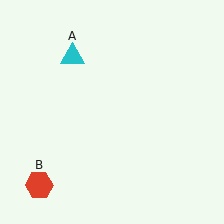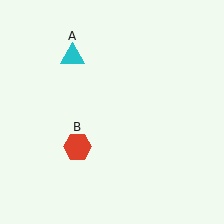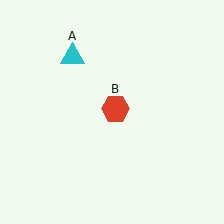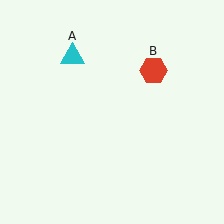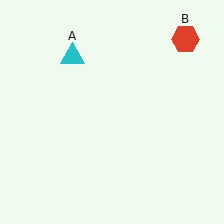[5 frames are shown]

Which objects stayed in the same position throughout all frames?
Cyan triangle (object A) remained stationary.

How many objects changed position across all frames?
1 object changed position: red hexagon (object B).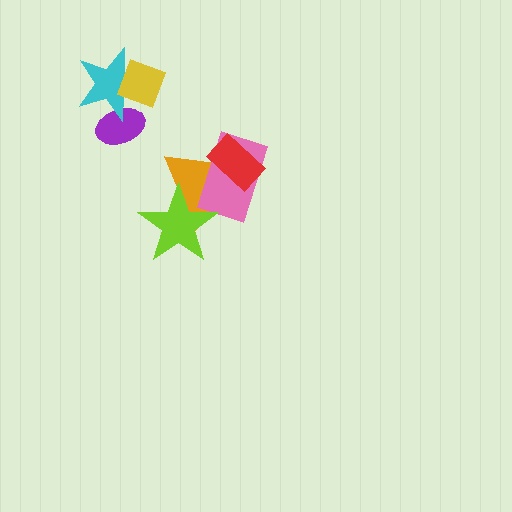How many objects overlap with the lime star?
2 objects overlap with the lime star.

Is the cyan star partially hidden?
Yes, it is partially covered by another shape.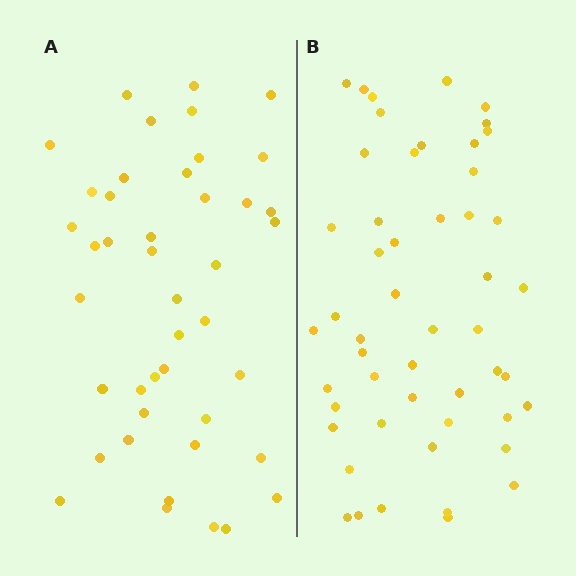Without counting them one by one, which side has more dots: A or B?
Region B (the right region) has more dots.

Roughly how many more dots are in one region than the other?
Region B has roughly 8 or so more dots than region A.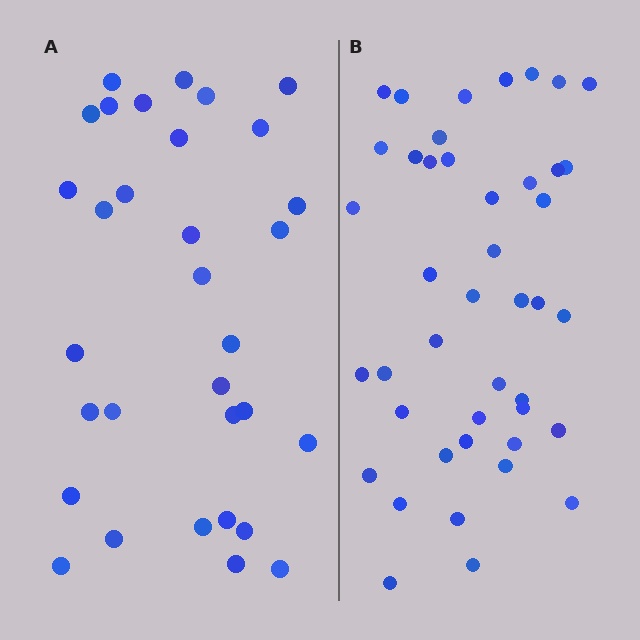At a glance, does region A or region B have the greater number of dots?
Region B (the right region) has more dots.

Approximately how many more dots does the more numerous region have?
Region B has roughly 12 or so more dots than region A.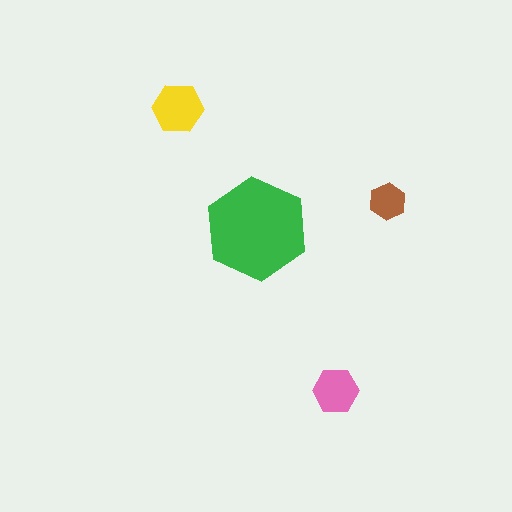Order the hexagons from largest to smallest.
the green one, the yellow one, the pink one, the brown one.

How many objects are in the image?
There are 4 objects in the image.